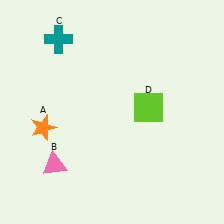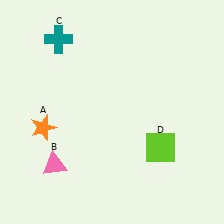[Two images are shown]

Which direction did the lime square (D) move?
The lime square (D) moved down.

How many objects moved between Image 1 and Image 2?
1 object moved between the two images.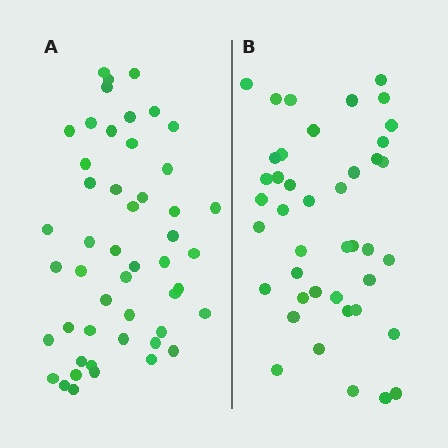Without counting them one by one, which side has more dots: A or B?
Region A (the left region) has more dots.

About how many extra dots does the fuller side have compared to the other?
Region A has roughly 8 or so more dots than region B.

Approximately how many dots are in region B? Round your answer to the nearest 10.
About 40 dots. (The exact count is 42, which rounds to 40.)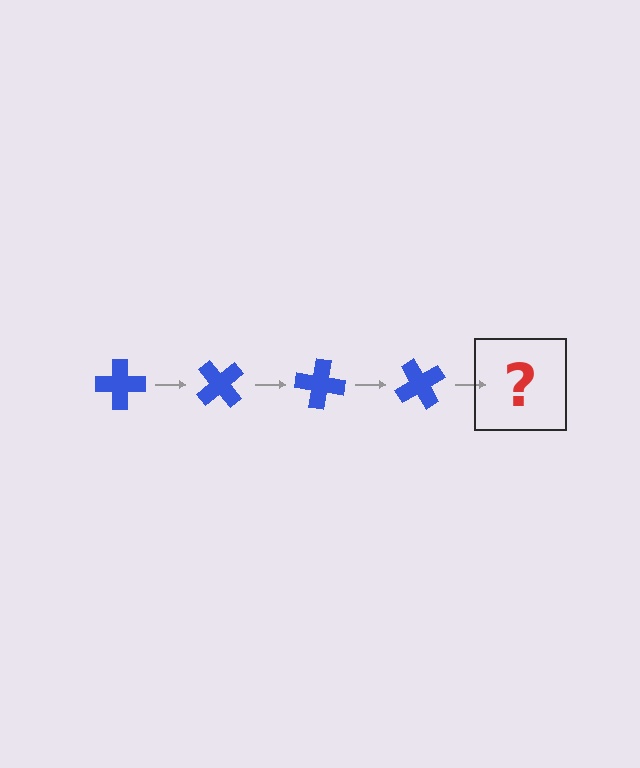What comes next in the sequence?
The next element should be a blue cross rotated 200 degrees.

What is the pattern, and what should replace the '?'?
The pattern is that the cross rotates 50 degrees each step. The '?' should be a blue cross rotated 200 degrees.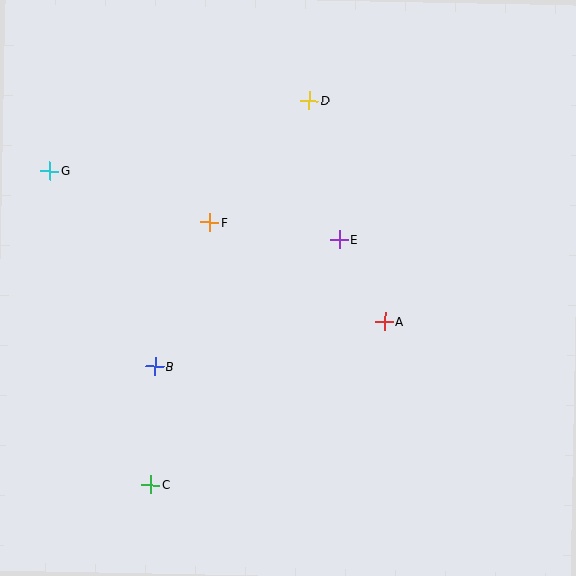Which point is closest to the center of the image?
Point E at (339, 240) is closest to the center.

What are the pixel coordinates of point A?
Point A is at (385, 322).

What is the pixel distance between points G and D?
The distance between G and D is 268 pixels.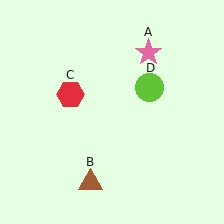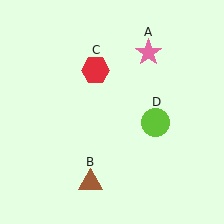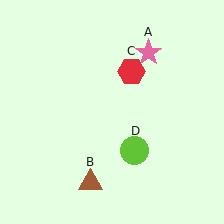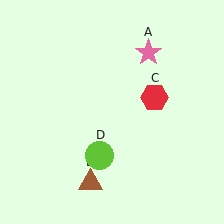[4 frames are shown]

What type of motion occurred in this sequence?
The red hexagon (object C), lime circle (object D) rotated clockwise around the center of the scene.